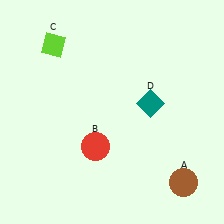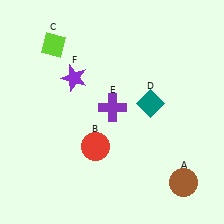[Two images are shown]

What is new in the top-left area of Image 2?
A purple star (F) was added in the top-left area of Image 2.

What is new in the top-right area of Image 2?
A purple cross (E) was added in the top-right area of Image 2.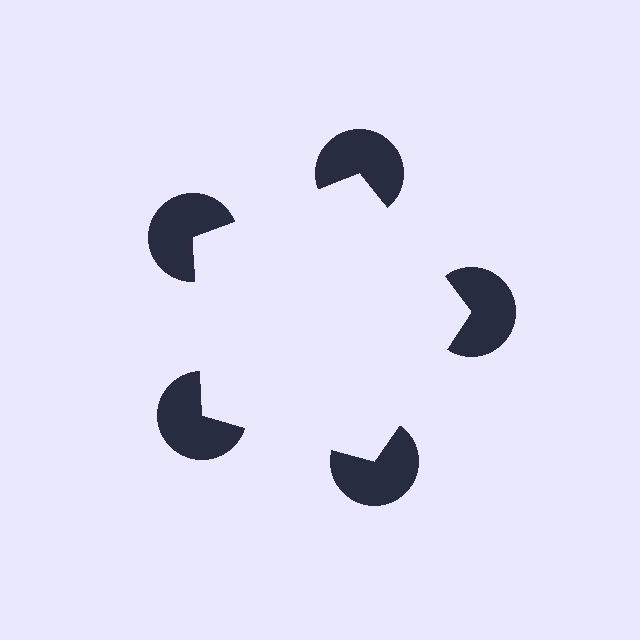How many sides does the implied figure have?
5 sides.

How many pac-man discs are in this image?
There are 5 — one at each vertex of the illusory pentagon.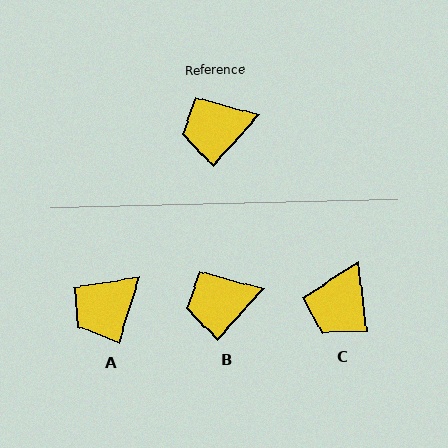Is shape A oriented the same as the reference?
No, it is off by about 25 degrees.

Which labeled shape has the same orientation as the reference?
B.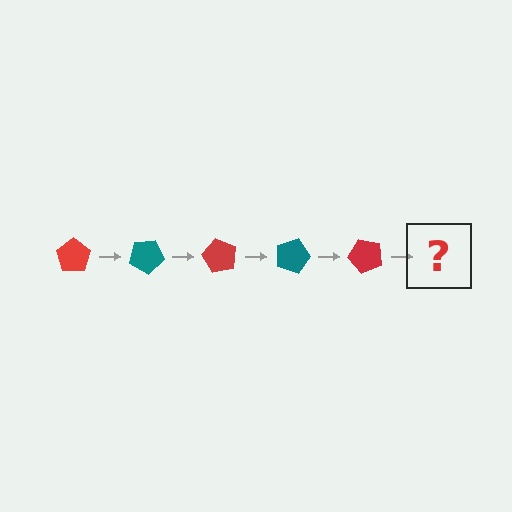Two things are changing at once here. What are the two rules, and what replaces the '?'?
The two rules are that it rotates 30 degrees each step and the color cycles through red and teal. The '?' should be a teal pentagon, rotated 150 degrees from the start.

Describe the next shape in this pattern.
It should be a teal pentagon, rotated 150 degrees from the start.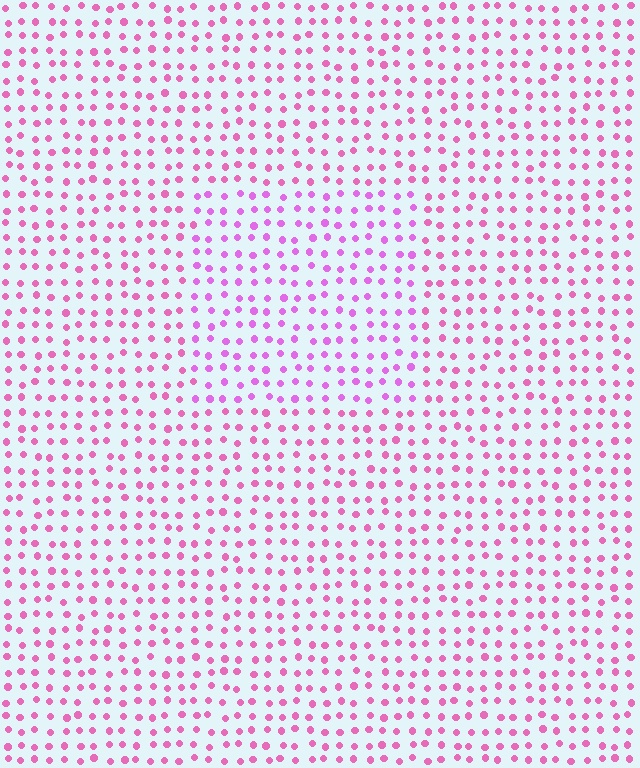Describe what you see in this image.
The image is filled with small pink elements in a uniform arrangement. A rectangle-shaped region is visible where the elements are tinted to a slightly different hue, forming a subtle color boundary.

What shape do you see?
I see a rectangle.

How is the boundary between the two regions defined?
The boundary is defined purely by a slight shift in hue (about 25 degrees). Spacing, size, and orientation are identical on both sides.